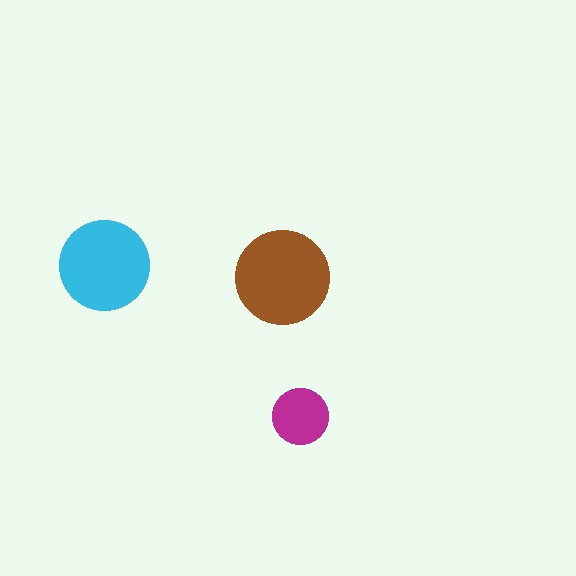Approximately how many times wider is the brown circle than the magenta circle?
About 1.5 times wider.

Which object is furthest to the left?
The cyan circle is leftmost.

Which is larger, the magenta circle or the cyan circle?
The cyan one.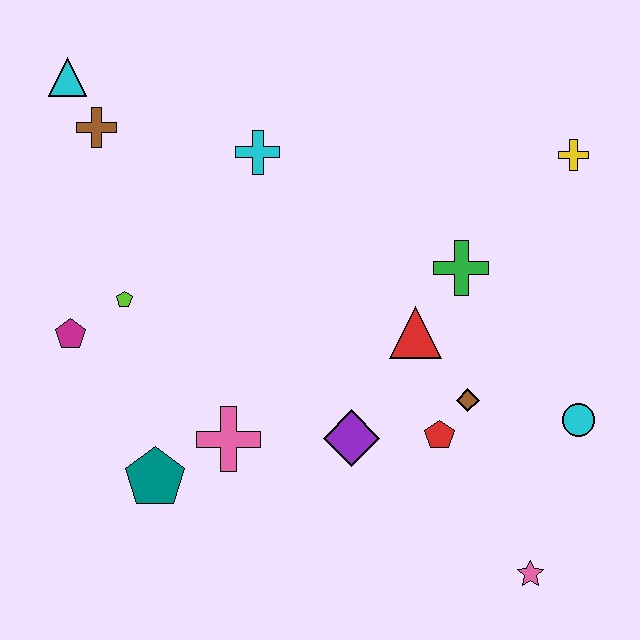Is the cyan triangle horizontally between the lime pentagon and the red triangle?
No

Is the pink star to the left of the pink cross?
No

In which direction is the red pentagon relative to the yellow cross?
The red pentagon is below the yellow cross.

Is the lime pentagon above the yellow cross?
No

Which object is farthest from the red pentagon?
The cyan triangle is farthest from the red pentagon.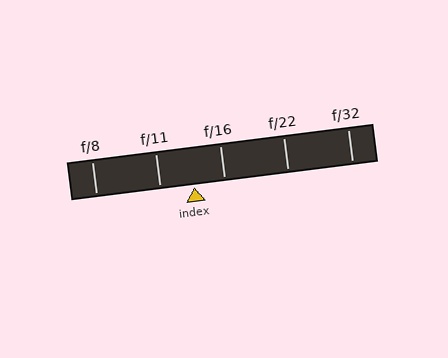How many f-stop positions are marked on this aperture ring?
There are 5 f-stop positions marked.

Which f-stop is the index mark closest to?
The index mark is closest to f/16.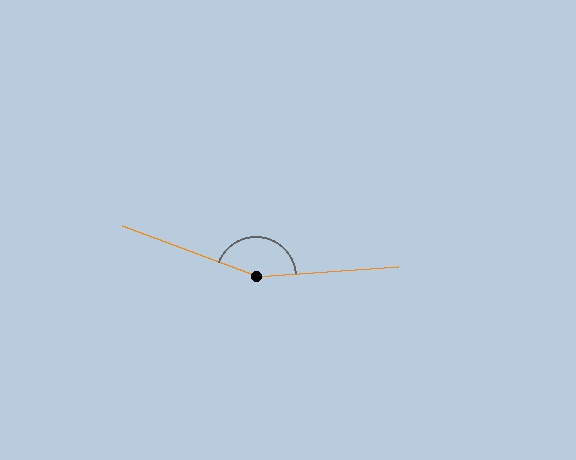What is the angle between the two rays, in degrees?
Approximately 155 degrees.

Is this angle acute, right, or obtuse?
It is obtuse.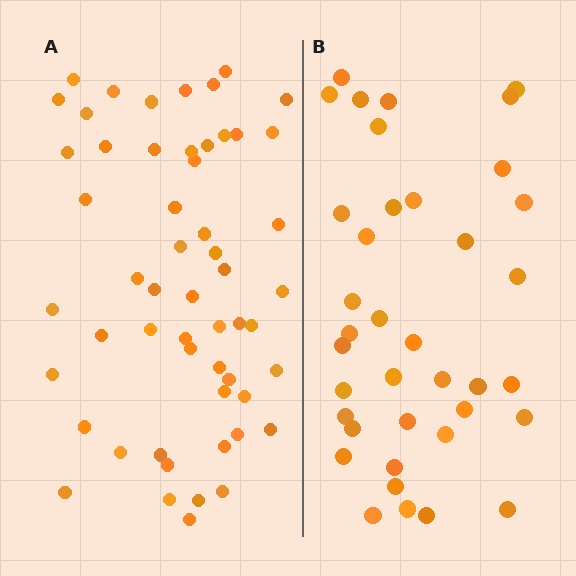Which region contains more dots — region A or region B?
Region A (the left region) has more dots.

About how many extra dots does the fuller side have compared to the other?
Region A has approximately 15 more dots than region B.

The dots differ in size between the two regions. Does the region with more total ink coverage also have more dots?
No. Region B has more total ink coverage because its dots are larger, but region A actually contains more individual dots. Total area can be misleading — the number of items is what matters here.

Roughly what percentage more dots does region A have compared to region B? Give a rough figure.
About 45% more.